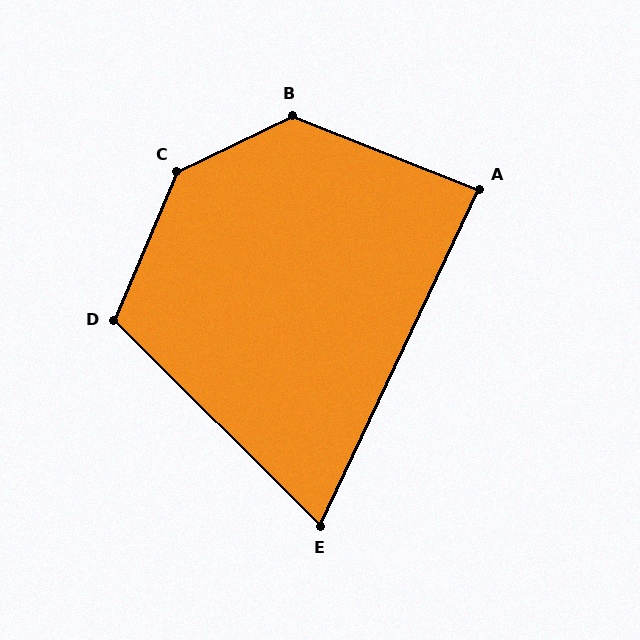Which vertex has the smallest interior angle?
E, at approximately 70 degrees.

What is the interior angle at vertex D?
Approximately 112 degrees (obtuse).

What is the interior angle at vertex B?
Approximately 133 degrees (obtuse).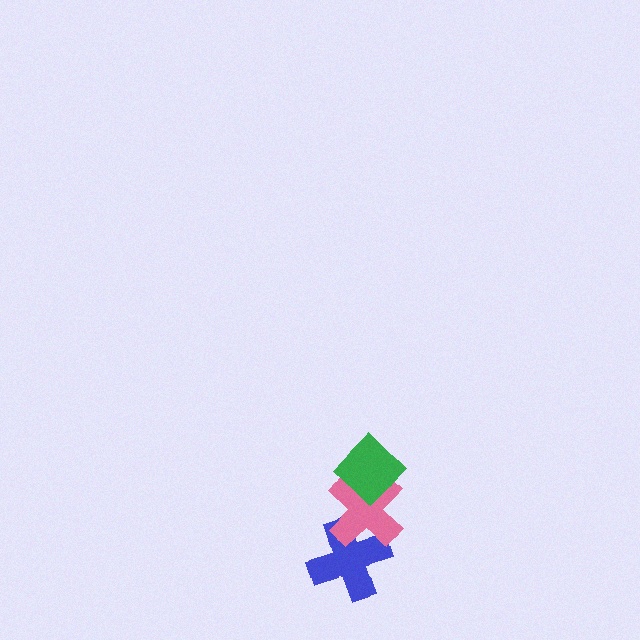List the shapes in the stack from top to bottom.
From top to bottom: the green diamond, the pink cross, the blue cross.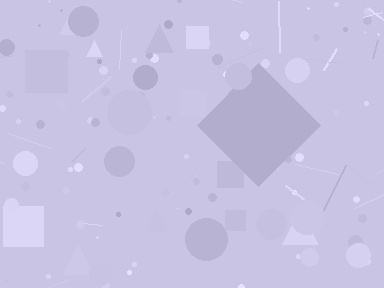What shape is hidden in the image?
A diamond is hidden in the image.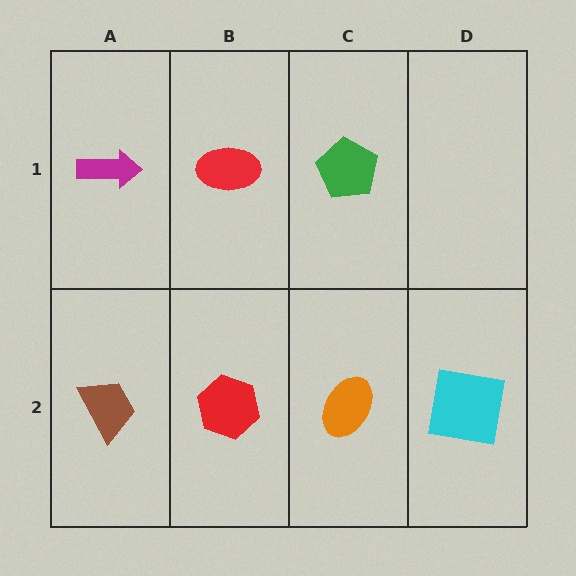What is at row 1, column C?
A green pentagon.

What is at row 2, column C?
An orange ellipse.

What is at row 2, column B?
A red hexagon.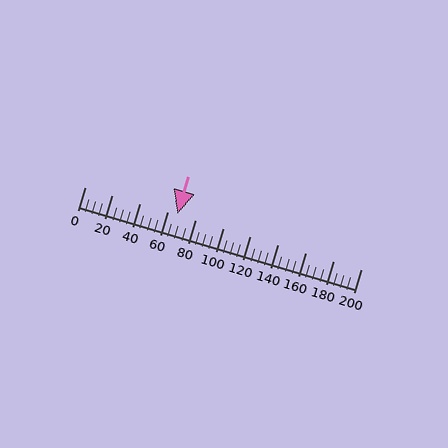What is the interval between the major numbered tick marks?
The major tick marks are spaced 20 units apart.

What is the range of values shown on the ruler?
The ruler shows values from 0 to 200.